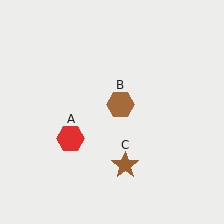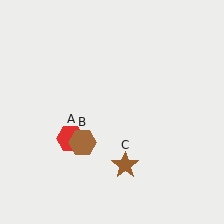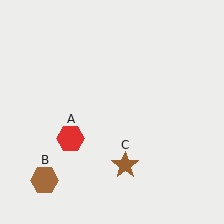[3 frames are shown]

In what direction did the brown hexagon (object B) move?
The brown hexagon (object B) moved down and to the left.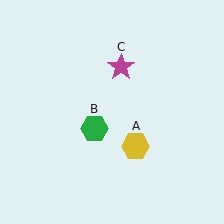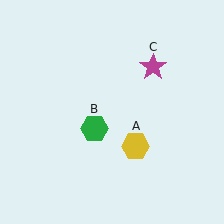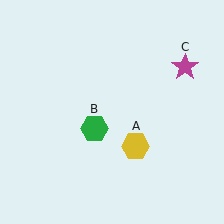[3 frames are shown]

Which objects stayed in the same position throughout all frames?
Yellow hexagon (object A) and green hexagon (object B) remained stationary.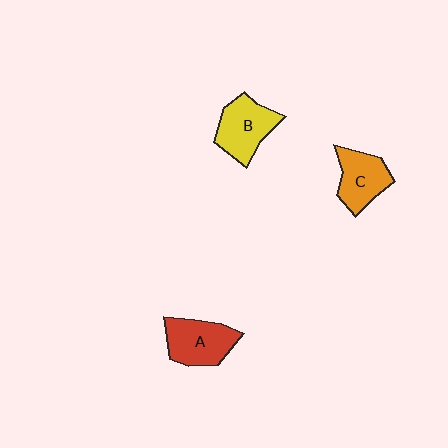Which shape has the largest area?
Shape A (red).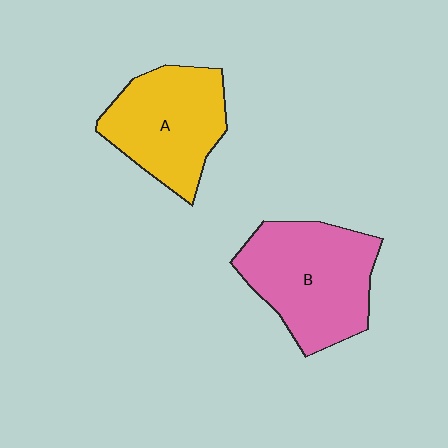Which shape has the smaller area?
Shape A (yellow).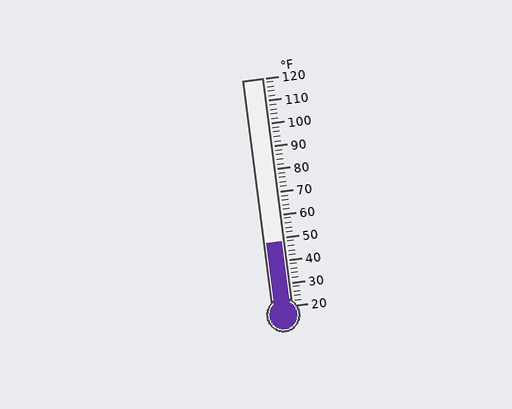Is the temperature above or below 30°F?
The temperature is above 30°F.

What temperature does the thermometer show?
The thermometer shows approximately 48°F.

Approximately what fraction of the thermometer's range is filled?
The thermometer is filled to approximately 30% of its range.